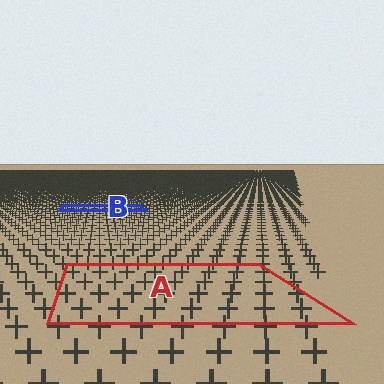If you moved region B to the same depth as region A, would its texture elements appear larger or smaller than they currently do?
They would appear larger. At a closer depth, the same texture elements are projected at a bigger on-screen size.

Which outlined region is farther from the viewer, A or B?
Region B is farther from the viewer — the texture elements inside it appear smaller and more densely packed.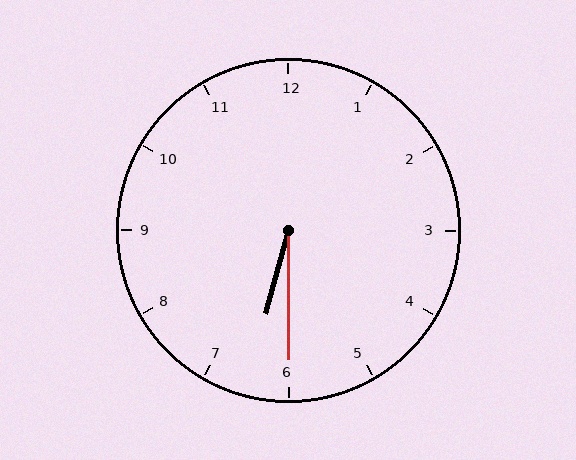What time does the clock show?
6:30.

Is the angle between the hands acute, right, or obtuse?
It is acute.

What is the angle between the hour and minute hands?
Approximately 15 degrees.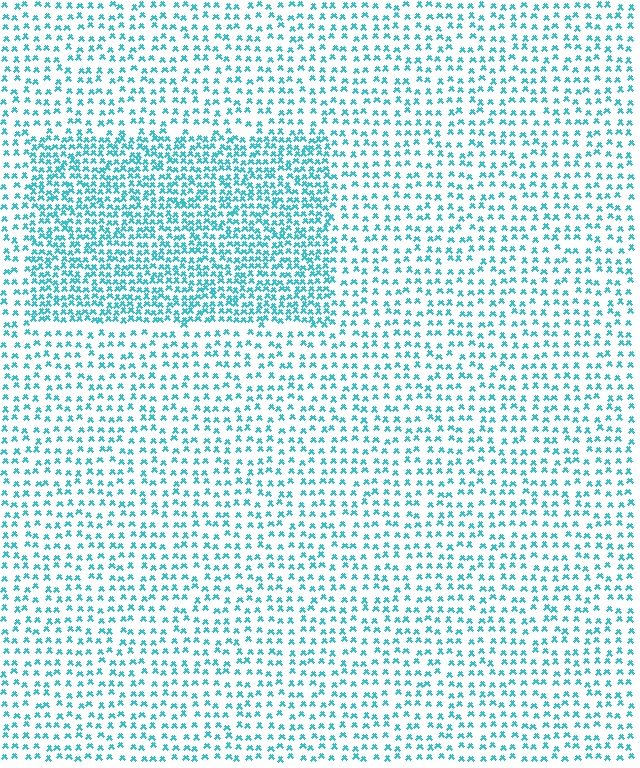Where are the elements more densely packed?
The elements are more densely packed inside the rectangle boundary.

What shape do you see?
I see a rectangle.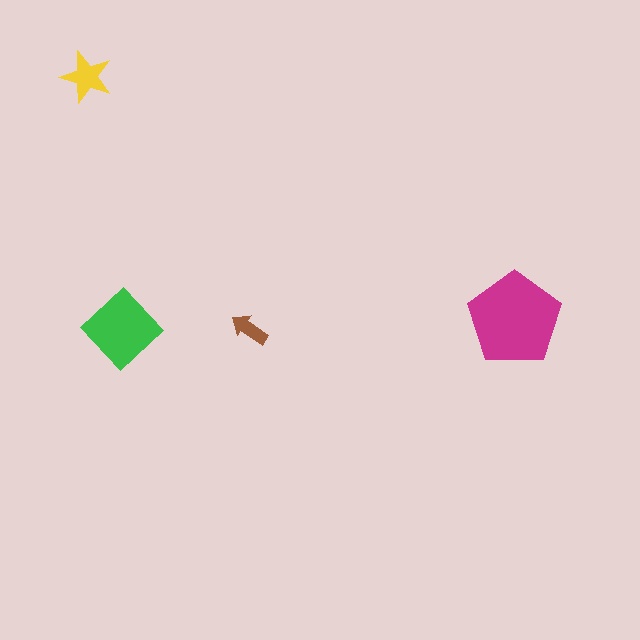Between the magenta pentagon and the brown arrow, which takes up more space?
The magenta pentagon.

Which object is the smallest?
The brown arrow.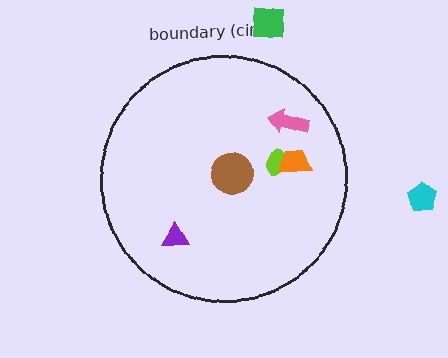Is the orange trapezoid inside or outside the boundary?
Inside.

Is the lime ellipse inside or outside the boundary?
Inside.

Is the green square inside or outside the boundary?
Outside.